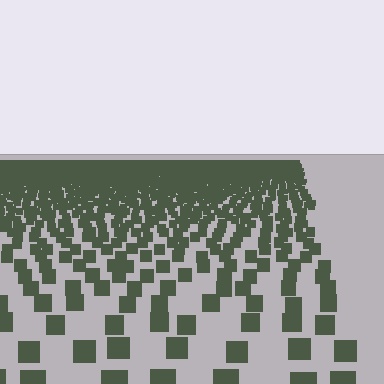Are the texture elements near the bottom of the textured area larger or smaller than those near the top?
Larger. Near the bottom, elements are closer to the viewer and appear at a bigger on-screen size.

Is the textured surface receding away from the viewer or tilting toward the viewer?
The surface is receding away from the viewer. Texture elements get smaller and denser toward the top.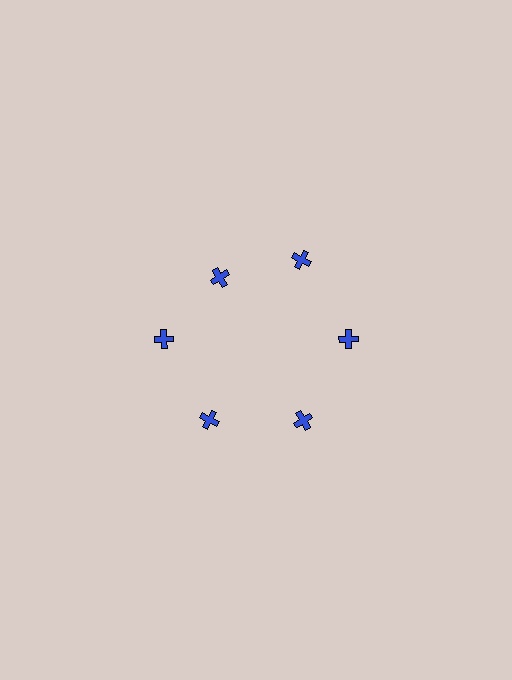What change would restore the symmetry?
The symmetry would be restored by moving it outward, back onto the ring so that all 6 crosses sit at equal angles and equal distance from the center.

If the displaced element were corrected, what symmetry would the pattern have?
It would have 6-fold rotational symmetry — the pattern would map onto itself every 60 degrees.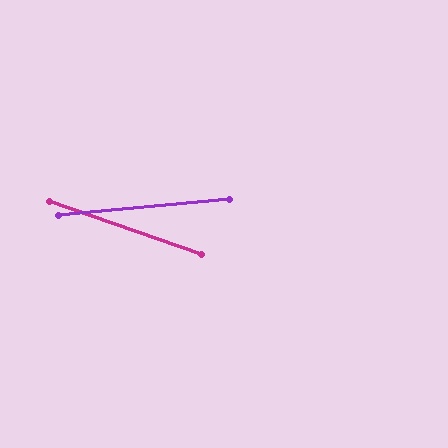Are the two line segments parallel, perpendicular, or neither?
Neither parallel nor perpendicular — they differ by about 24°.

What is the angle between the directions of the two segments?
Approximately 24 degrees.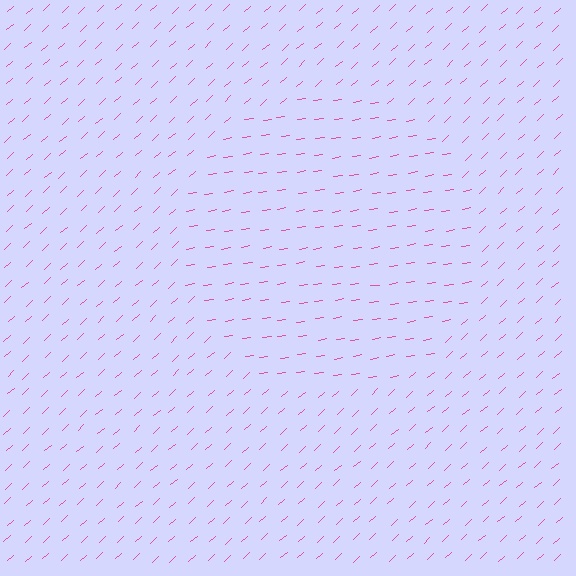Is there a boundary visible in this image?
Yes, there is a texture boundary formed by a change in line orientation.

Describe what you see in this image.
The image is filled with small pink line segments. A circle region in the image has lines oriented differently from the surrounding lines, creating a visible texture boundary.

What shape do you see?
I see a circle.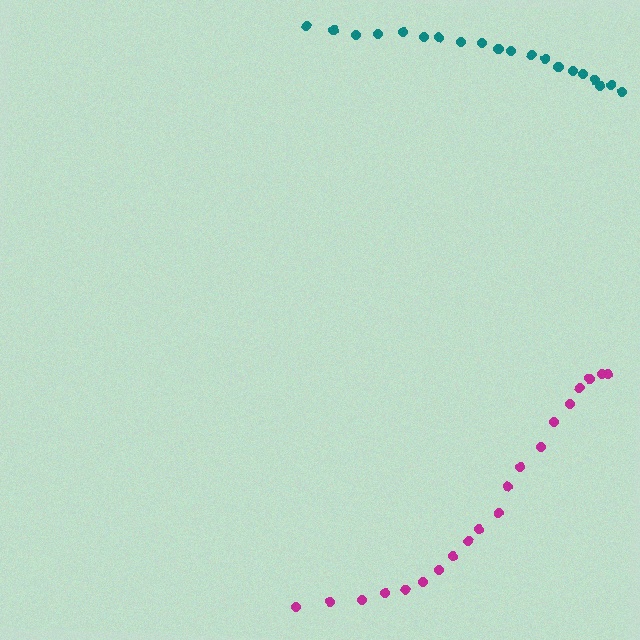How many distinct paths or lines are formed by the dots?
There are 2 distinct paths.